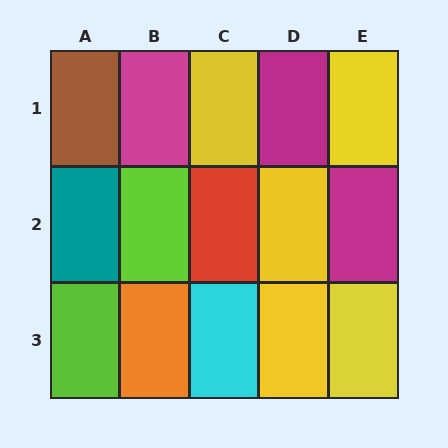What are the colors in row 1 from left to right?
Brown, magenta, yellow, magenta, yellow.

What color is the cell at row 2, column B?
Lime.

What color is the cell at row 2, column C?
Red.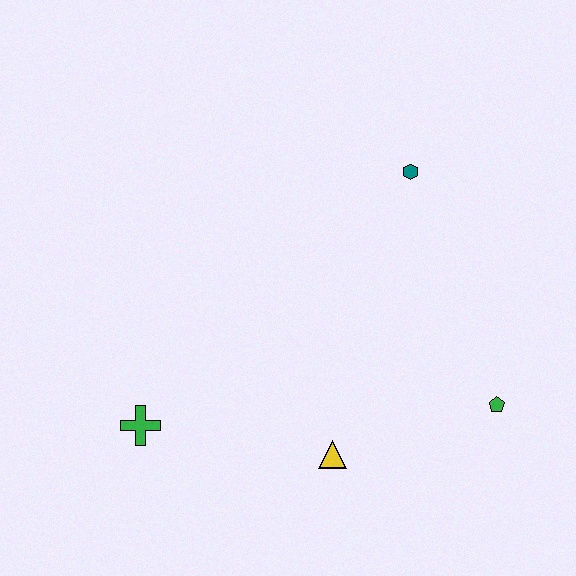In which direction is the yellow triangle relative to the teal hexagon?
The yellow triangle is below the teal hexagon.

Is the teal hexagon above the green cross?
Yes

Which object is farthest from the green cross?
The teal hexagon is farthest from the green cross.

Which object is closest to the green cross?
The yellow triangle is closest to the green cross.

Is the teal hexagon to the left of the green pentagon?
Yes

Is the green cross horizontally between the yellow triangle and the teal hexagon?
No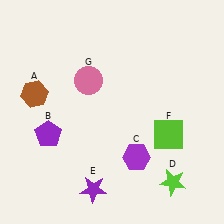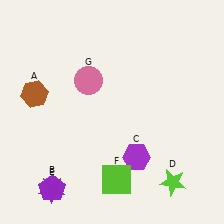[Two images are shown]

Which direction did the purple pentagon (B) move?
The purple pentagon (B) moved down.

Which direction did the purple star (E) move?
The purple star (E) moved left.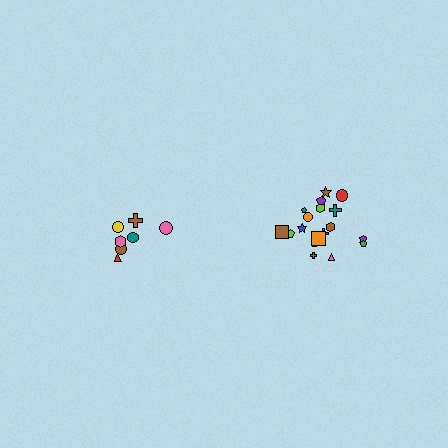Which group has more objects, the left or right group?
The right group.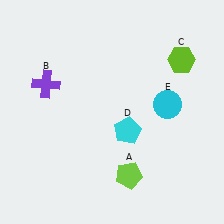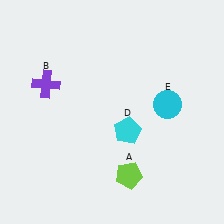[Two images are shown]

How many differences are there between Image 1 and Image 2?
There is 1 difference between the two images.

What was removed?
The lime hexagon (C) was removed in Image 2.